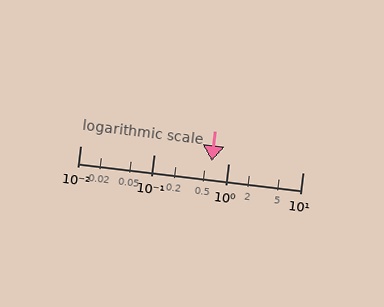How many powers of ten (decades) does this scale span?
The scale spans 3 decades, from 0.01 to 10.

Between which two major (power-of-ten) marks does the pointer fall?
The pointer is between 0.1 and 1.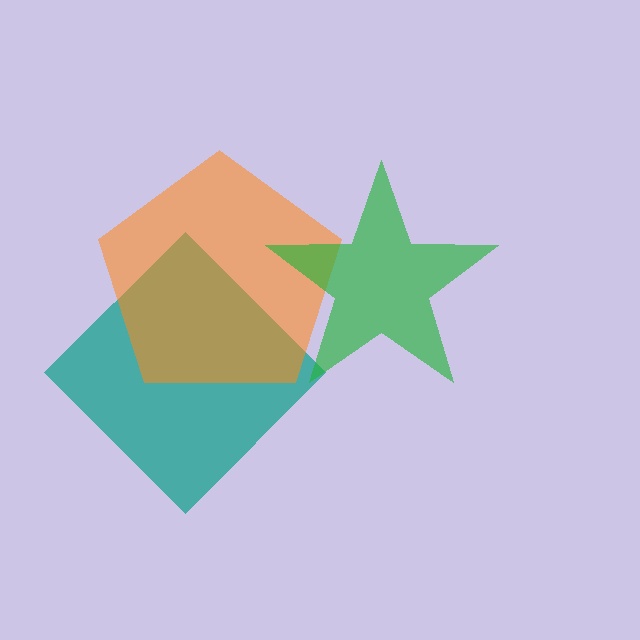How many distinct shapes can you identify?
There are 3 distinct shapes: a teal diamond, an orange pentagon, a green star.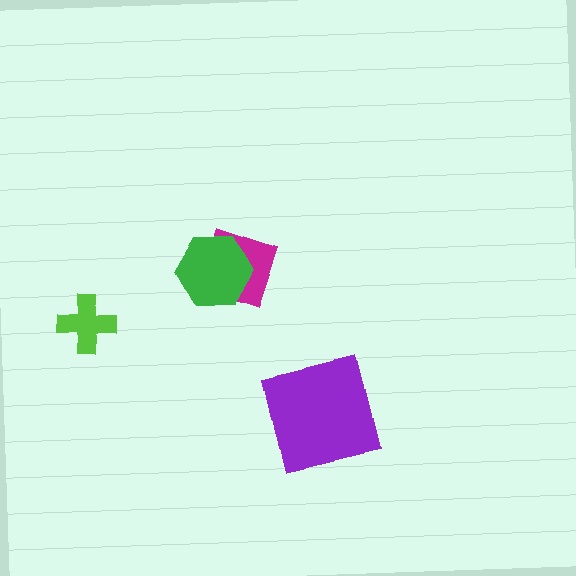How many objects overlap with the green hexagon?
1 object overlaps with the green hexagon.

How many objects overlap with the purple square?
0 objects overlap with the purple square.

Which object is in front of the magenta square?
The green hexagon is in front of the magenta square.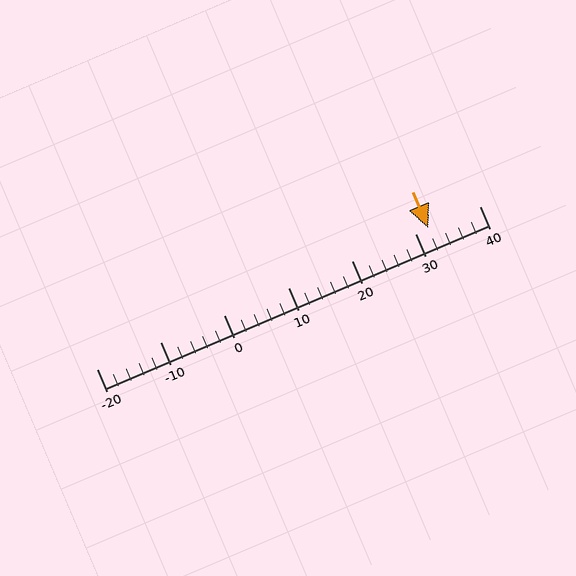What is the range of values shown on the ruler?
The ruler shows values from -20 to 40.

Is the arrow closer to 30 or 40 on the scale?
The arrow is closer to 30.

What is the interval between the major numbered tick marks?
The major tick marks are spaced 10 units apart.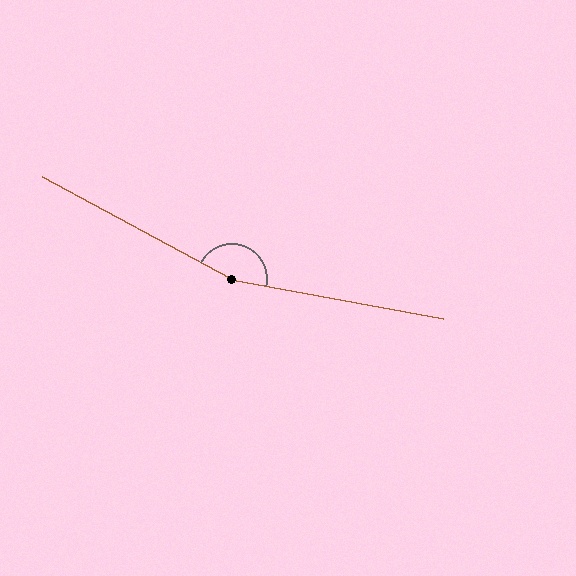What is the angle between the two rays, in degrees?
Approximately 162 degrees.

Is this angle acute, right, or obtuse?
It is obtuse.